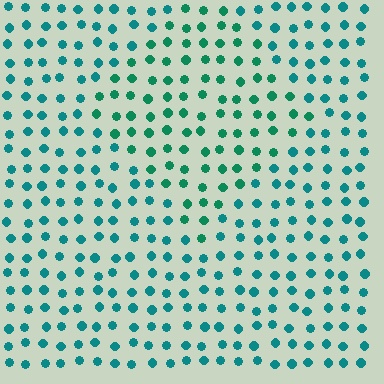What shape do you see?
I see a diamond.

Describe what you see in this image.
The image is filled with small teal elements in a uniform arrangement. A diamond-shaped region is visible where the elements are tinted to a slightly different hue, forming a subtle color boundary.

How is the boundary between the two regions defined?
The boundary is defined purely by a slight shift in hue (about 23 degrees). Spacing, size, and orientation are identical on both sides.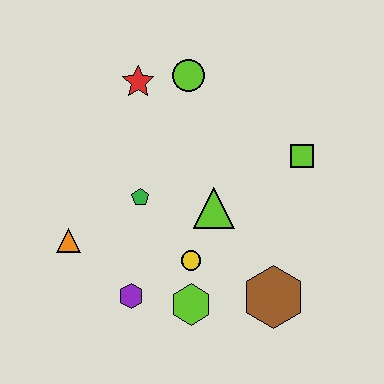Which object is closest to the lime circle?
The red star is closest to the lime circle.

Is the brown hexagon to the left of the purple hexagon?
No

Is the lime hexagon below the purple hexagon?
Yes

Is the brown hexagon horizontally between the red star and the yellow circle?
No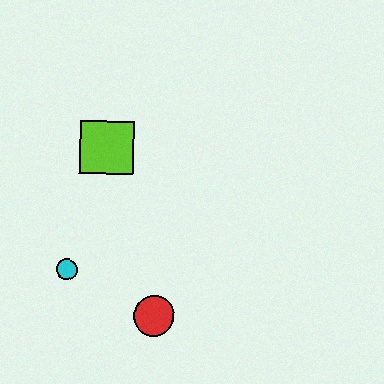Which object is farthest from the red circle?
The lime square is farthest from the red circle.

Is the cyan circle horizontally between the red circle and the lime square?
No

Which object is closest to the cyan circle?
The red circle is closest to the cyan circle.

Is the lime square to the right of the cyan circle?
Yes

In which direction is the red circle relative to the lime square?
The red circle is below the lime square.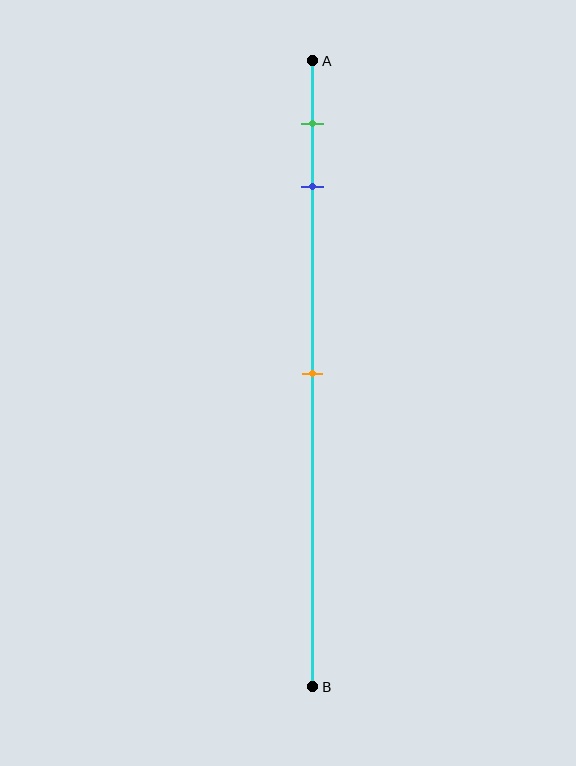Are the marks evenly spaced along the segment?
No, the marks are not evenly spaced.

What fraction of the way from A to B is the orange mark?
The orange mark is approximately 50% (0.5) of the way from A to B.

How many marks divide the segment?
There are 3 marks dividing the segment.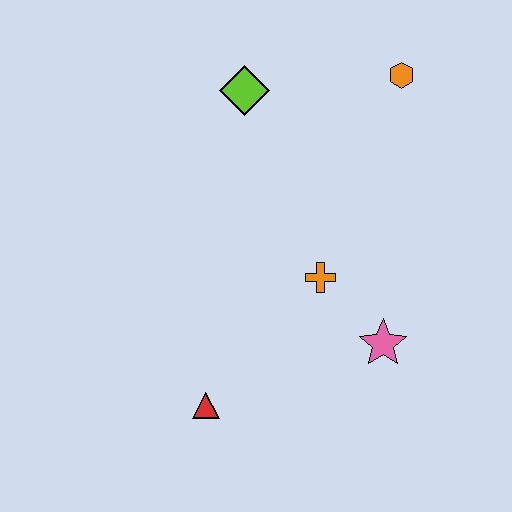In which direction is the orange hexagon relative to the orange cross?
The orange hexagon is above the orange cross.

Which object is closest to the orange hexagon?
The lime diamond is closest to the orange hexagon.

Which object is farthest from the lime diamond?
The red triangle is farthest from the lime diamond.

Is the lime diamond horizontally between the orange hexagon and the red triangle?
Yes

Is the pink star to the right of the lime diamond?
Yes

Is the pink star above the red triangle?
Yes